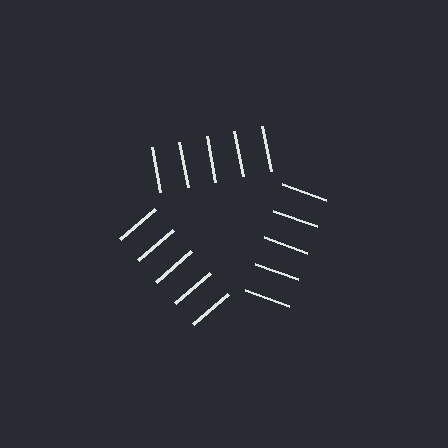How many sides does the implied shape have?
3 sides — the line-ends trace a triangle.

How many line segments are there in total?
15 — 5 along each of the 3 edges.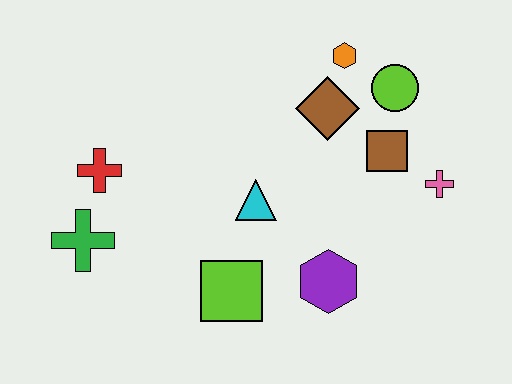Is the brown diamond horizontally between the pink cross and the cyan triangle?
Yes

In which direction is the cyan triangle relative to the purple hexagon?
The cyan triangle is above the purple hexagon.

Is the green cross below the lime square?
No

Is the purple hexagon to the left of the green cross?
No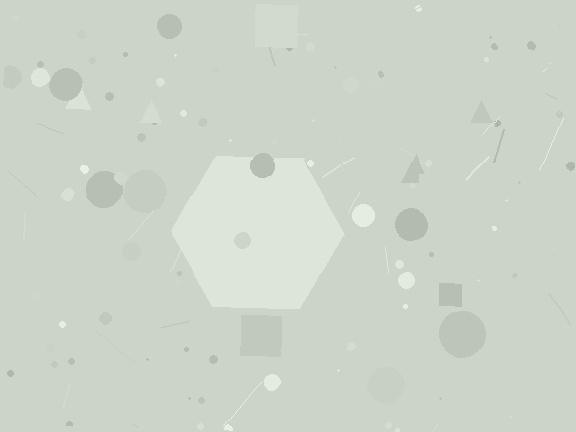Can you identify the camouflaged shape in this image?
The camouflaged shape is a hexagon.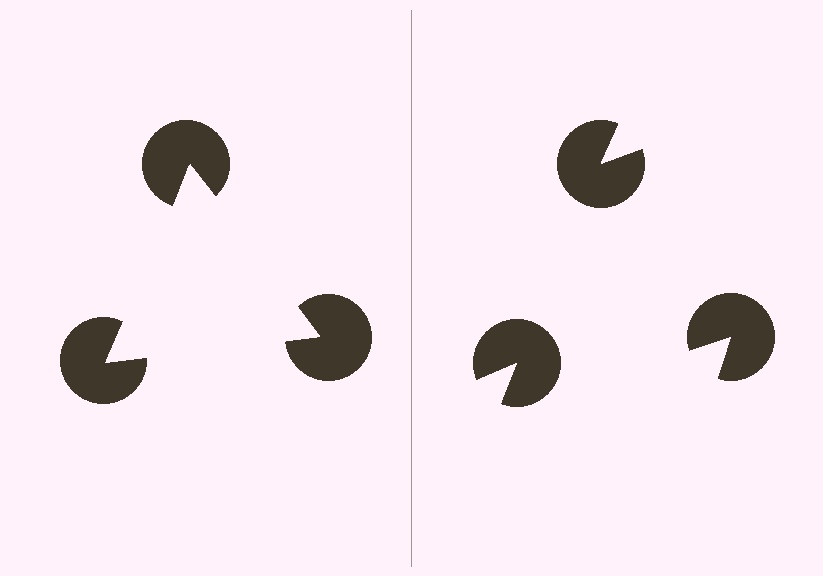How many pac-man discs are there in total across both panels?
6 — 3 on each side.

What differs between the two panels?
The pac-man discs are positioned identically on both sides; only the wedge orientations differ. On the left they align to a triangle; on the right they are misaligned.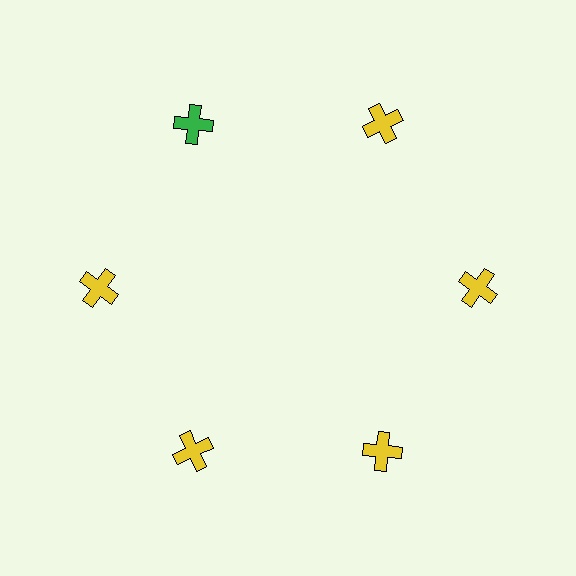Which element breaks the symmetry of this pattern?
The green cross at roughly the 11 o'clock position breaks the symmetry. All other shapes are yellow crosses.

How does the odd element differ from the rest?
It has a different color: green instead of yellow.